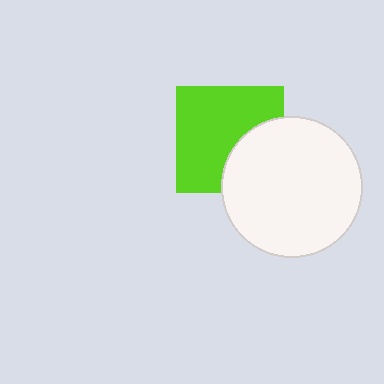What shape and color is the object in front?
The object in front is a white circle.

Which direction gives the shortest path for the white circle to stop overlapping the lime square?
Moving toward the lower-right gives the shortest separation.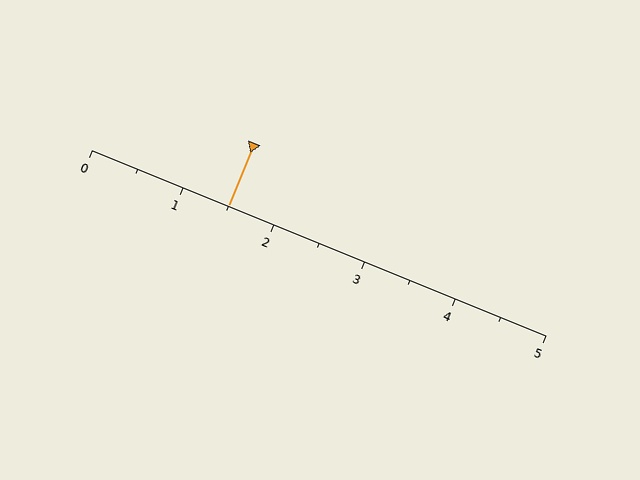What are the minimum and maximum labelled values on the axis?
The axis runs from 0 to 5.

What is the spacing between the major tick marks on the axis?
The major ticks are spaced 1 apart.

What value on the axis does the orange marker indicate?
The marker indicates approximately 1.5.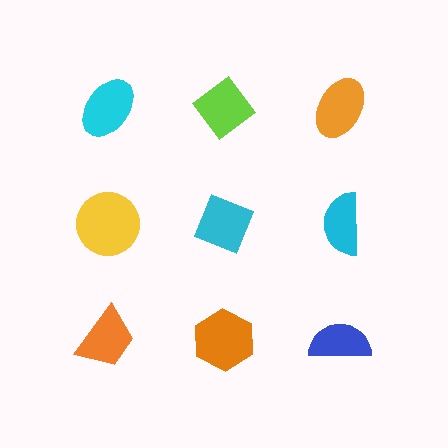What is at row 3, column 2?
An orange hexagon.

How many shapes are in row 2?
3 shapes.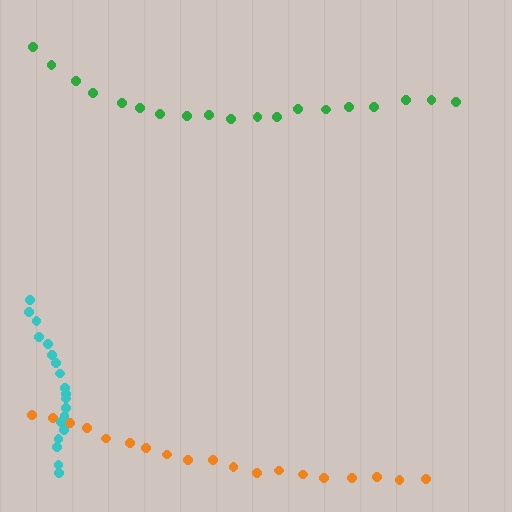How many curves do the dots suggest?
There are 3 distinct paths.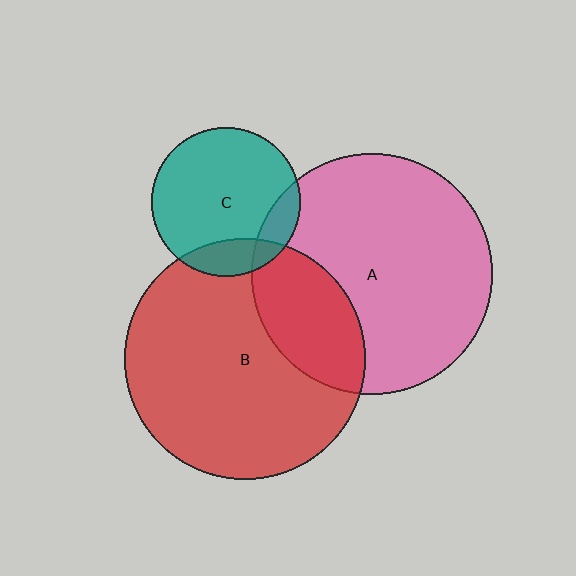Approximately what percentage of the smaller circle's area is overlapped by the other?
Approximately 15%.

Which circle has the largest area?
Circle B (red).